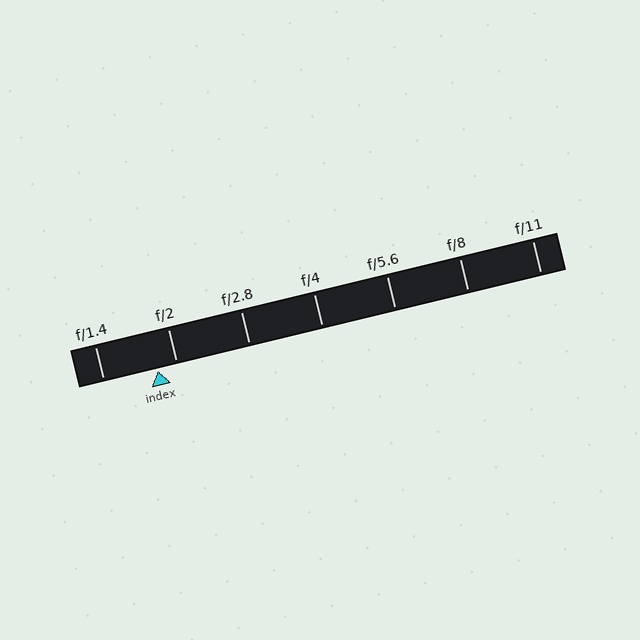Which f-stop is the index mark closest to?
The index mark is closest to f/2.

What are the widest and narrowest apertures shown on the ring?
The widest aperture shown is f/1.4 and the narrowest is f/11.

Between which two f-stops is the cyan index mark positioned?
The index mark is between f/1.4 and f/2.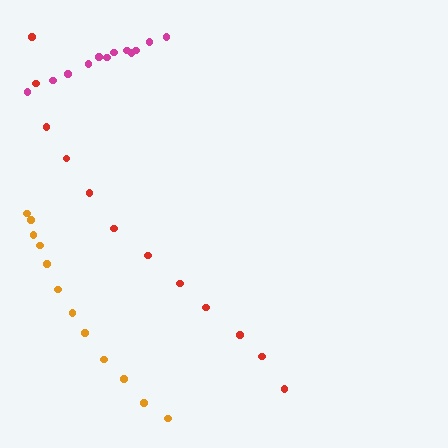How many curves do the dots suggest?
There are 3 distinct paths.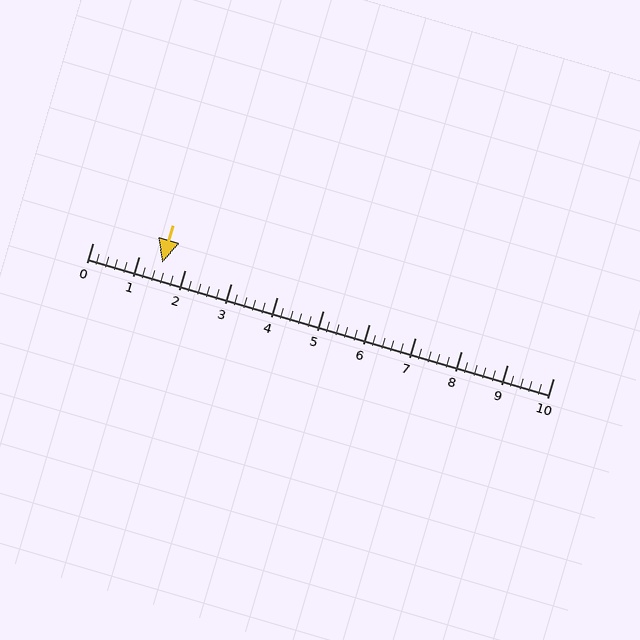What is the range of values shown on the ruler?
The ruler shows values from 0 to 10.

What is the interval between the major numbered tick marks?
The major tick marks are spaced 1 units apart.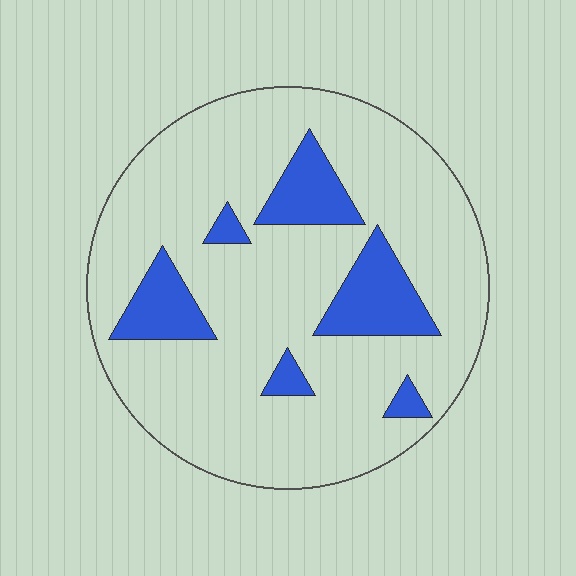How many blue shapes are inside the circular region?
6.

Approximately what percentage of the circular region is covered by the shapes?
Approximately 15%.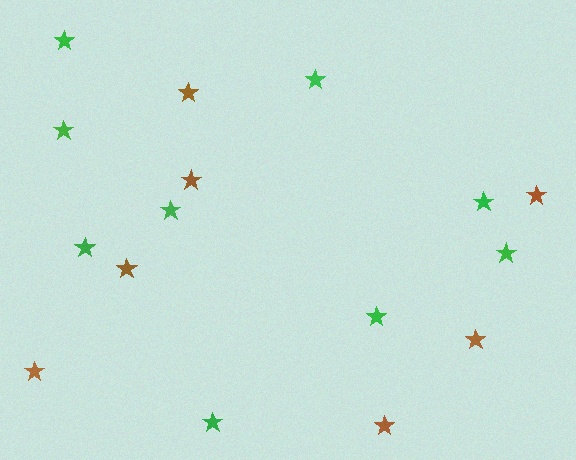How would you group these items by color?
There are 2 groups: one group of brown stars (7) and one group of green stars (9).